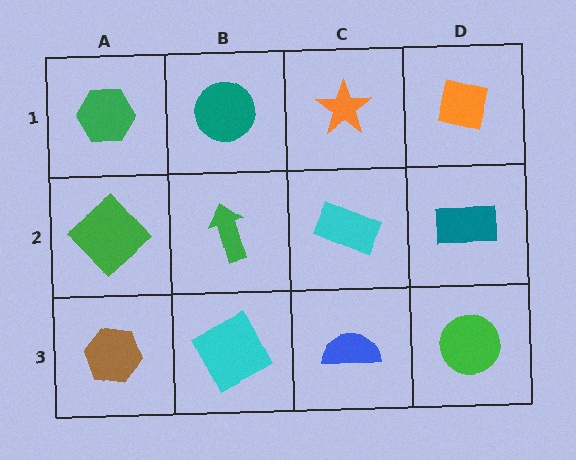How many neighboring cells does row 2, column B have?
4.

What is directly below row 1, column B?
A green arrow.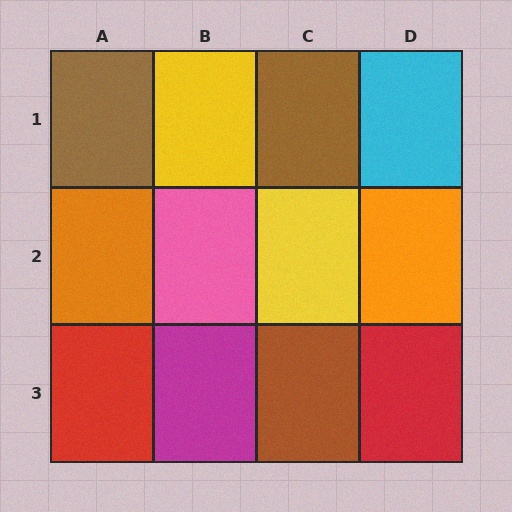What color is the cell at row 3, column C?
Brown.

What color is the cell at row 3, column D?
Red.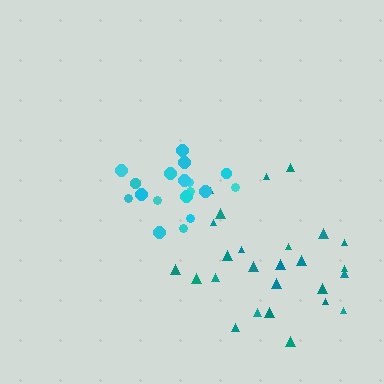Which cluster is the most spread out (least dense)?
Teal.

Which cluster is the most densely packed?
Cyan.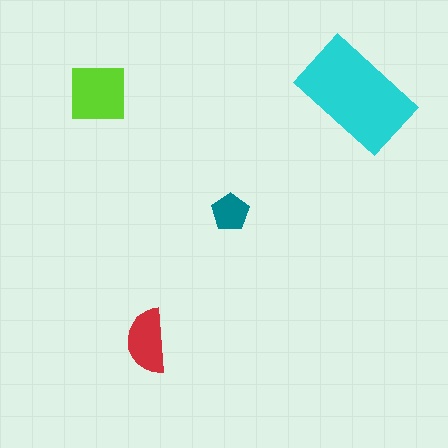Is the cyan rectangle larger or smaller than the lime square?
Larger.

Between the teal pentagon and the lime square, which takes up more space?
The lime square.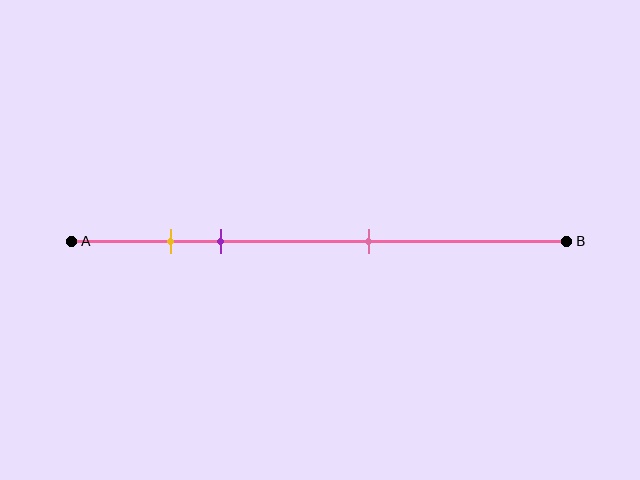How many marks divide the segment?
There are 3 marks dividing the segment.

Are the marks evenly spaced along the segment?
No, the marks are not evenly spaced.